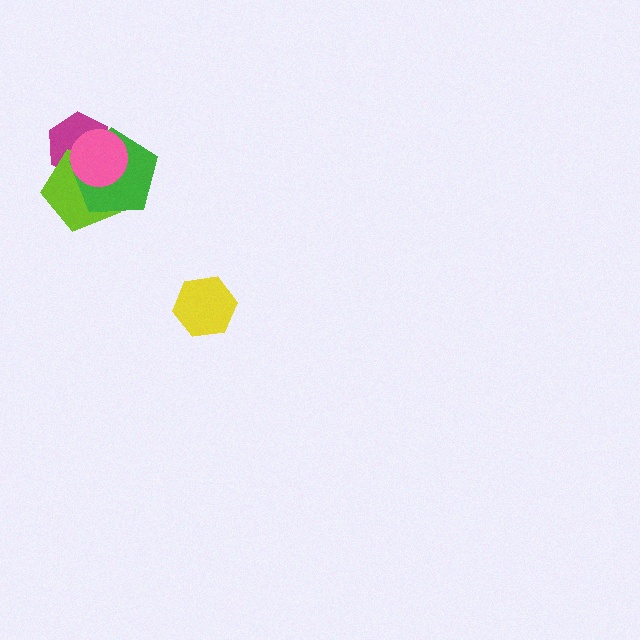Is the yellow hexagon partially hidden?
No, no other shape covers it.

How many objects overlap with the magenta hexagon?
3 objects overlap with the magenta hexagon.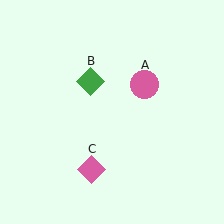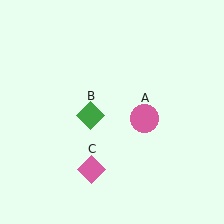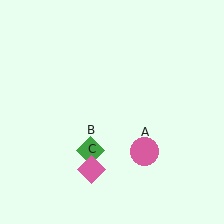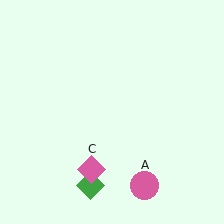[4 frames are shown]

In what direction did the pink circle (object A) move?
The pink circle (object A) moved down.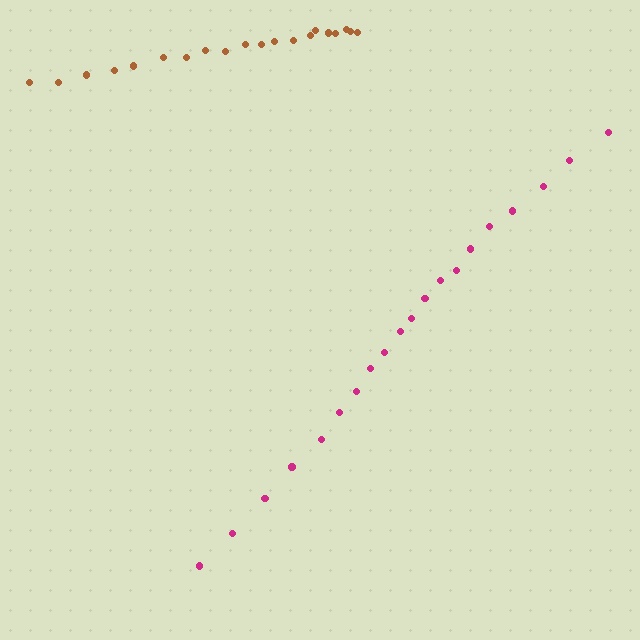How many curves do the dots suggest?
There are 2 distinct paths.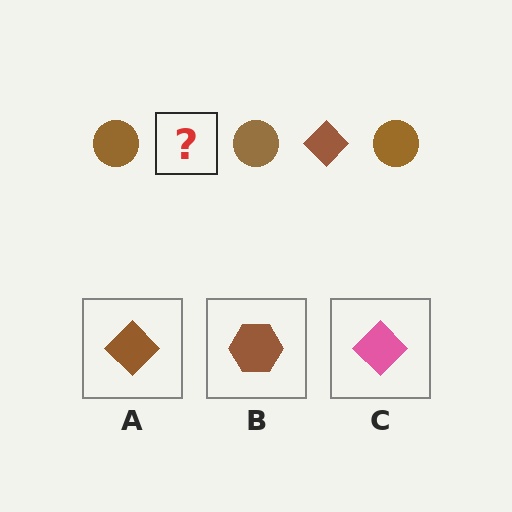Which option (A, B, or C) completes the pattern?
A.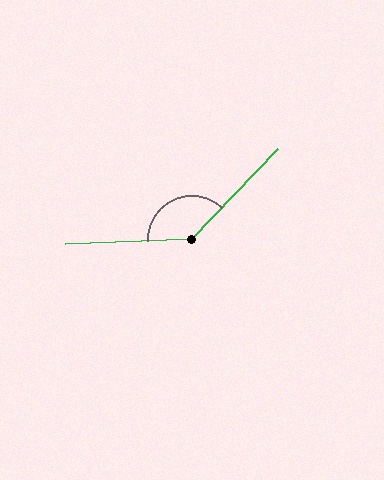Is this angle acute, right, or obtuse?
It is obtuse.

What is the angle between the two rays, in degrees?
Approximately 136 degrees.